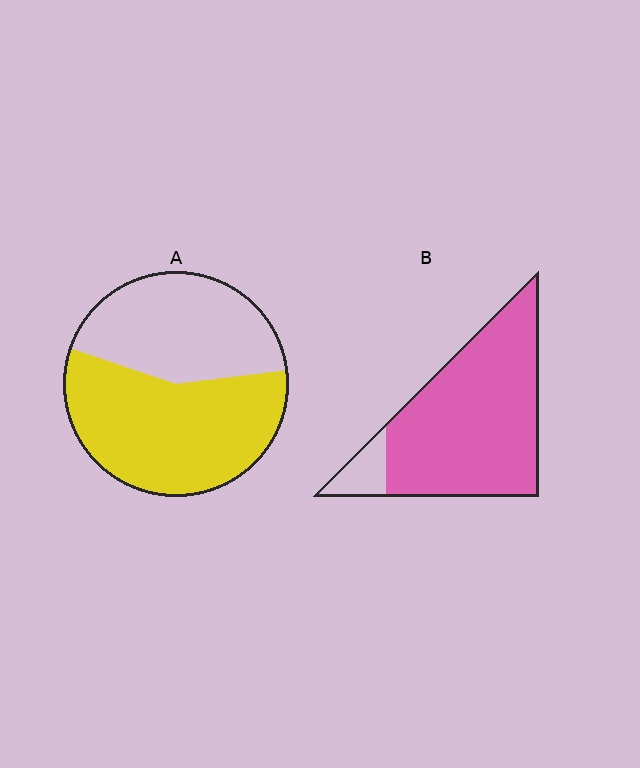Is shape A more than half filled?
Yes.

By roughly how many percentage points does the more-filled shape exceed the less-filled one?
By roughly 30 percentage points (B over A).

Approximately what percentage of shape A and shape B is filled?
A is approximately 55% and B is approximately 90%.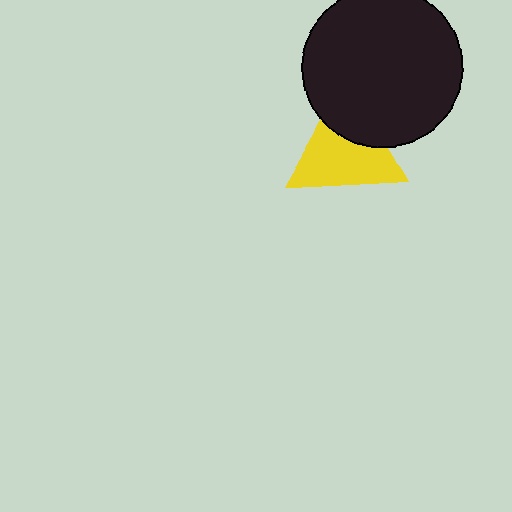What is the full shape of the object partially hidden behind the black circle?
The partially hidden object is a yellow triangle.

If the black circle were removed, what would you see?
You would see the complete yellow triangle.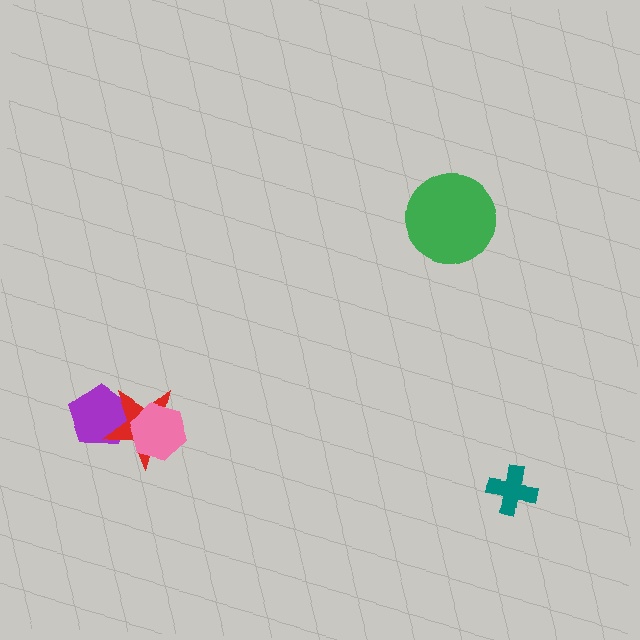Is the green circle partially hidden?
No, no other shape covers it.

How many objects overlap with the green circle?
0 objects overlap with the green circle.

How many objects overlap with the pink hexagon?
1 object overlaps with the pink hexagon.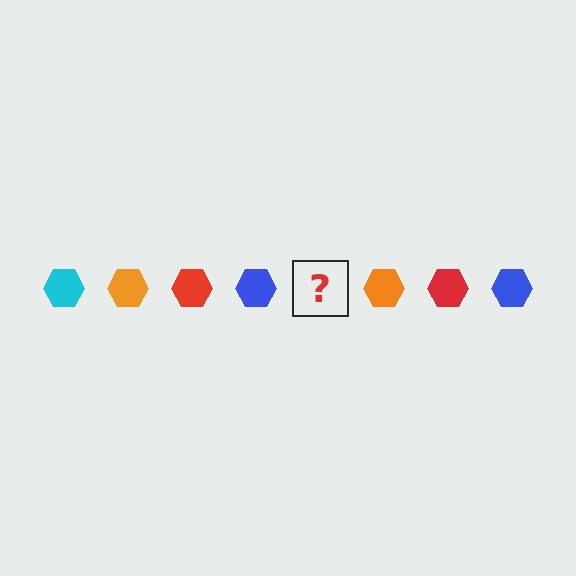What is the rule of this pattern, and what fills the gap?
The rule is that the pattern cycles through cyan, orange, red, blue hexagons. The gap should be filled with a cyan hexagon.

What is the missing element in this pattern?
The missing element is a cyan hexagon.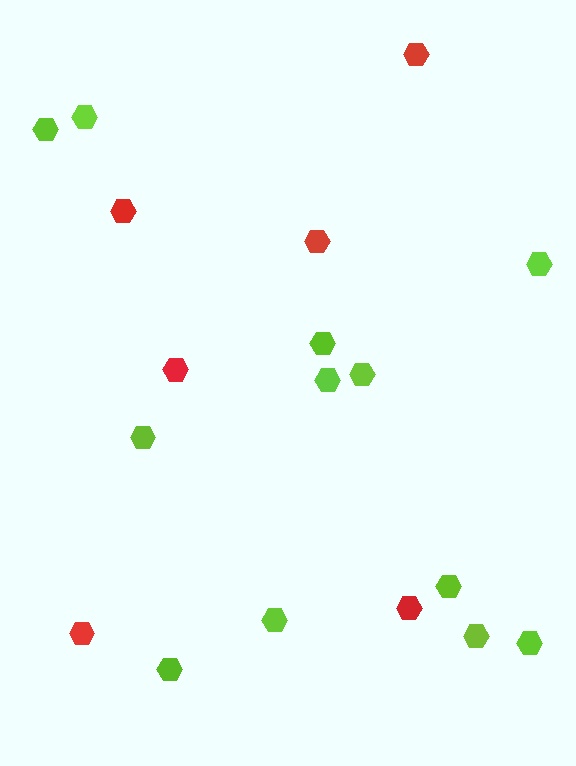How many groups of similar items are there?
There are 2 groups: one group of lime hexagons (12) and one group of red hexagons (6).